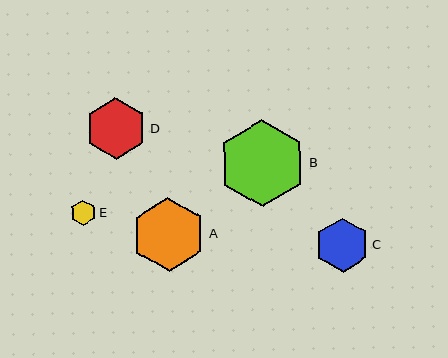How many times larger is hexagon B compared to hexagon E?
Hexagon B is approximately 3.5 times the size of hexagon E.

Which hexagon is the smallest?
Hexagon E is the smallest with a size of approximately 25 pixels.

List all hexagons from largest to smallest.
From largest to smallest: B, A, D, C, E.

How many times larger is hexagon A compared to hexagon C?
Hexagon A is approximately 1.4 times the size of hexagon C.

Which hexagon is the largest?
Hexagon B is the largest with a size of approximately 88 pixels.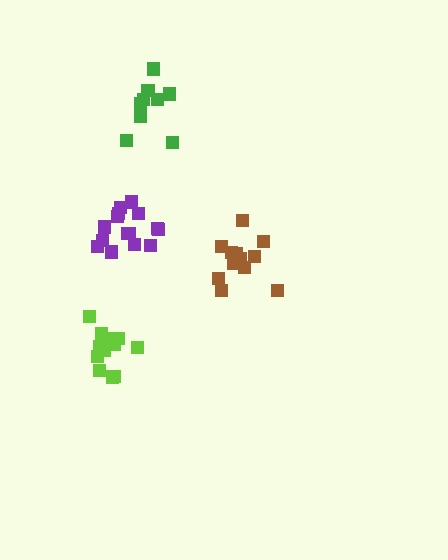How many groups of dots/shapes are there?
There are 4 groups.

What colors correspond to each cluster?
The clusters are colored: green, lime, brown, purple.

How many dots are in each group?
Group 1: 9 dots, Group 2: 12 dots, Group 3: 12 dots, Group 4: 15 dots (48 total).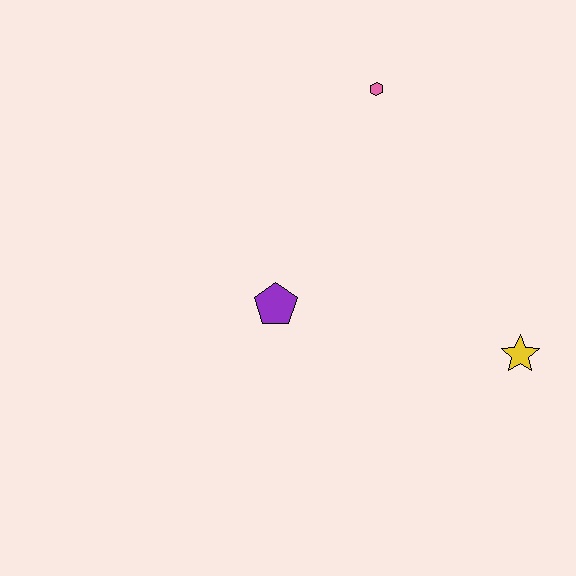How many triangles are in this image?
There are no triangles.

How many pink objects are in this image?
There is 1 pink object.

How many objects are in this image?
There are 3 objects.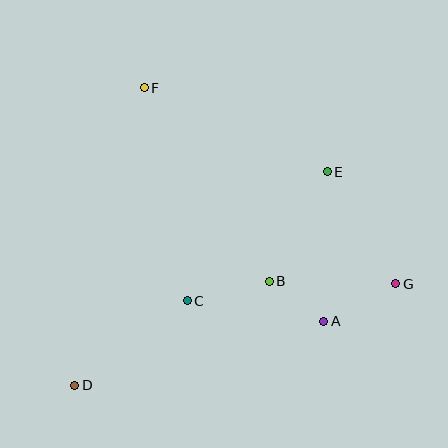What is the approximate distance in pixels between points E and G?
The distance between E and G is approximately 131 pixels.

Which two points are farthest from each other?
Points D and G are farthest from each other.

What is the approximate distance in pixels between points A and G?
The distance between A and G is approximately 81 pixels.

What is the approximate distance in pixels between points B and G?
The distance between B and G is approximately 126 pixels.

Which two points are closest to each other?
Points A and B are closest to each other.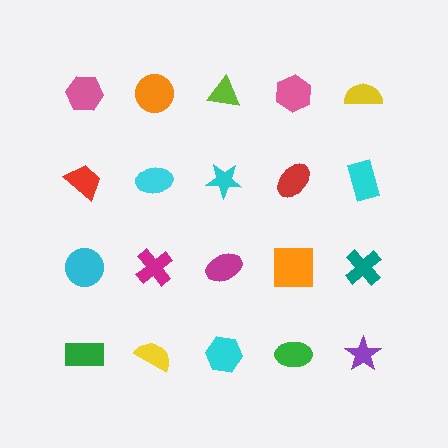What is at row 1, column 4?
A pink hexagon.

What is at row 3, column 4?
An orange square.